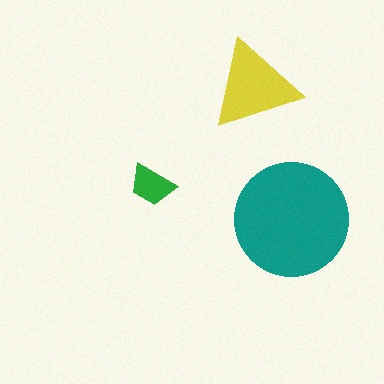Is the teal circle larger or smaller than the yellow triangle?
Larger.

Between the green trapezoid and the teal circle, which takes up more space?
The teal circle.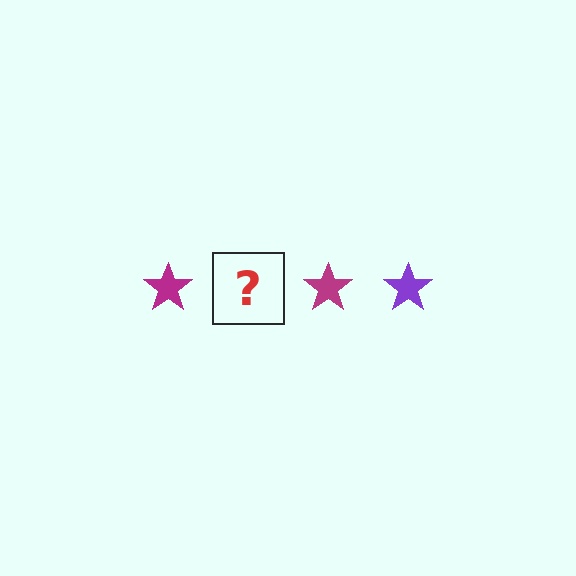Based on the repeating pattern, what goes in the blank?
The blank should be a purple star.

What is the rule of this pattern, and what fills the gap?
The rule is that the pattern cycles through magenta, purple stars. The gap should be filled with a purple star.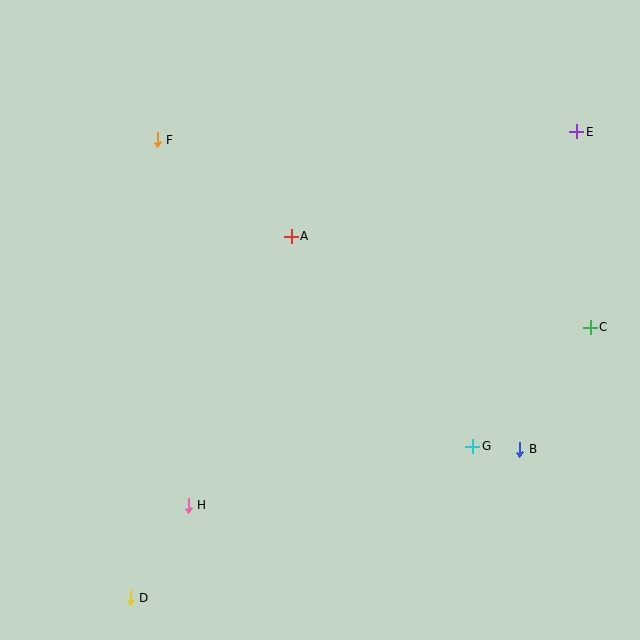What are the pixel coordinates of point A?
Point A is at (291, 236).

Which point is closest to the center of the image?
Point A at (291, 236) is closest to the center.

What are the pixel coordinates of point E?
Point E is at (577, 132).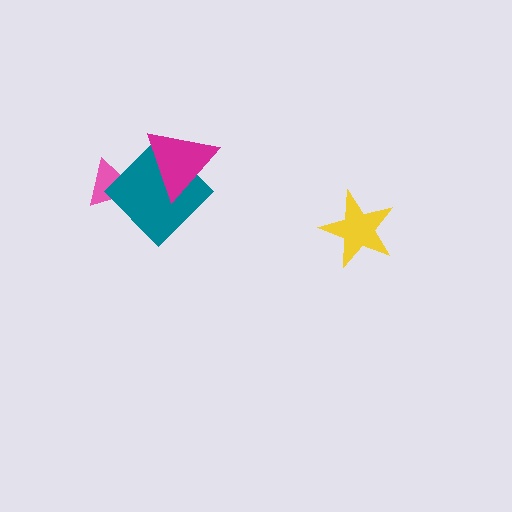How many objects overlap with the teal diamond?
2 objects overlap with the teal diamond.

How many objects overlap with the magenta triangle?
1 object overlaps with the magenta triangle.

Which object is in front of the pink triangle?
The teal diamond is in front of the pink triangle.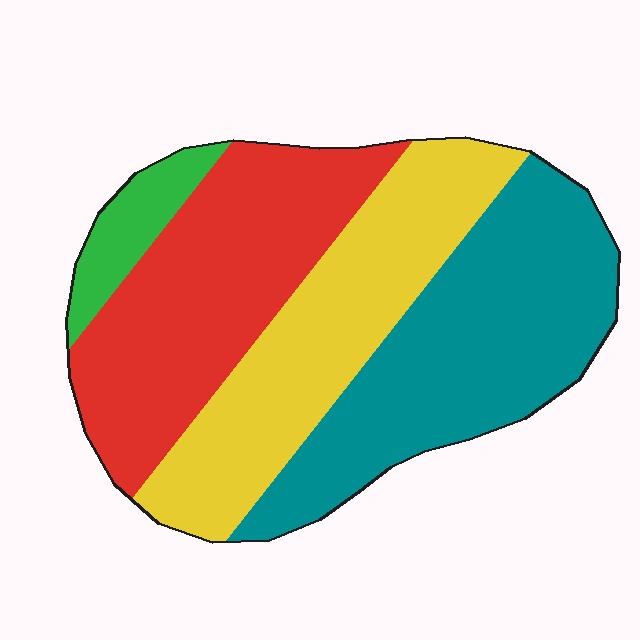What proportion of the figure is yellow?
Yellow takes up about one quarter (1/4) of the figure.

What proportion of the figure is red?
Red takes up about one third (1/3) of the figure.